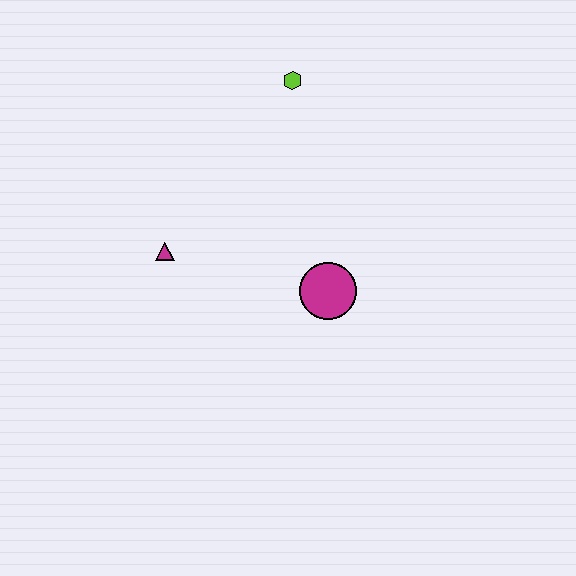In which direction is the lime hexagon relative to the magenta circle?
The lime hexagon is above the magenta circle.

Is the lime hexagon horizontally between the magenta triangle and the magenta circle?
Yes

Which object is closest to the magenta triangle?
The magenta circle is closest to the magenta triangle.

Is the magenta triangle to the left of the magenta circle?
Yes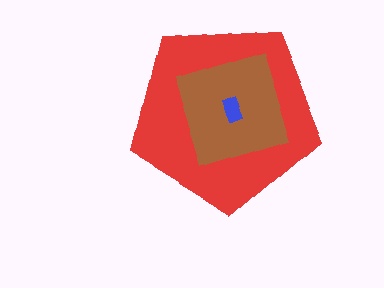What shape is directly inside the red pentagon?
The brown square.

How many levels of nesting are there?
3.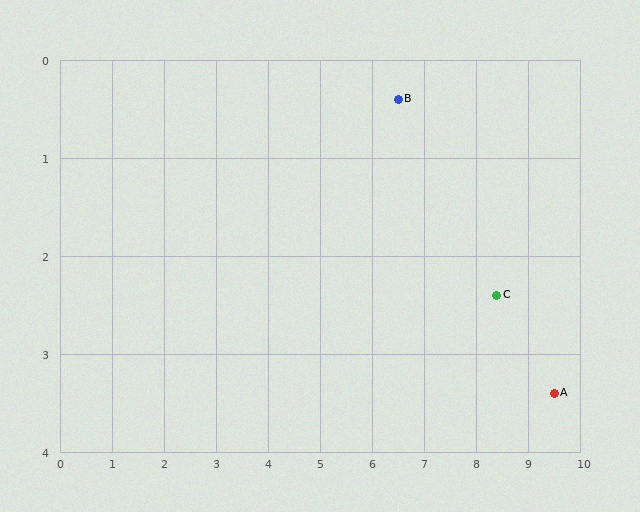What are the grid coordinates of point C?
Point C is at approximately (8.4, 2.4).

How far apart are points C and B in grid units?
Points C and B are about 2.8 grid units apart.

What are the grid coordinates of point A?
Point A is at approximately (9.5, 3.4).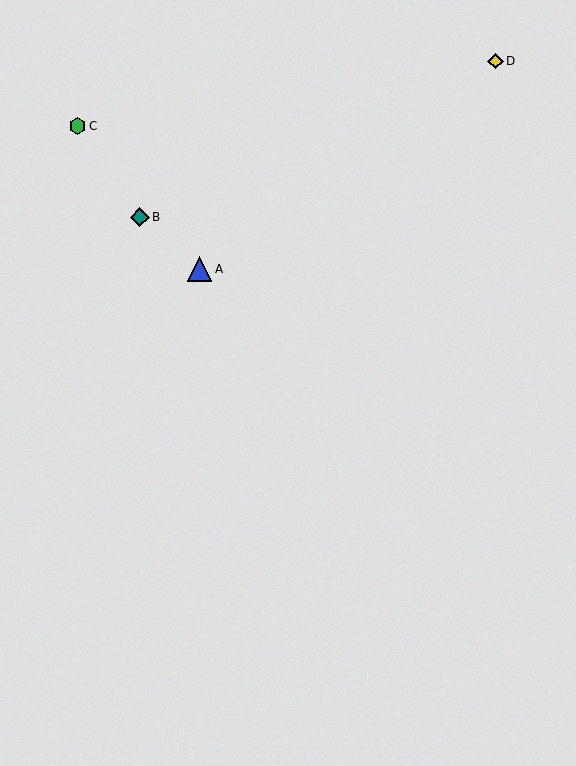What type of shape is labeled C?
Shape C is a green hexagon.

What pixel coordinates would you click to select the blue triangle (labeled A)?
Click at (199, 269) to select the blue triangle A.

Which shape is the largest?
The blue triangle (labeled A) is the largest.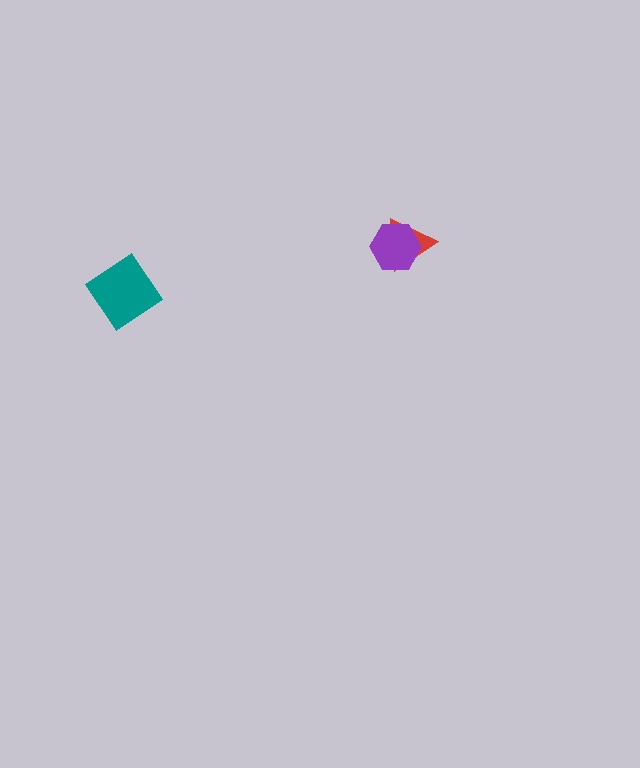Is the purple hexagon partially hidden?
No, no other shape covers it.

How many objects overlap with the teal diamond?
0 objects overlap with the teal diamond.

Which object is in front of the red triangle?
The purple hexagon is in front of the red triangle.